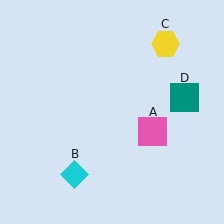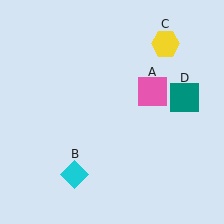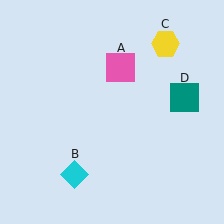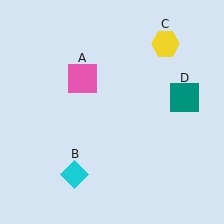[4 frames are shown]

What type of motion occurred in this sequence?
The pink square (object A) rotated counterclockwise around the center of the scene.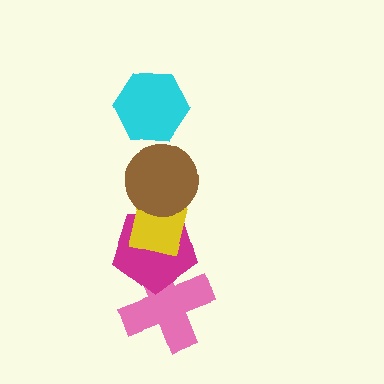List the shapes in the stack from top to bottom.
From top to bottom: the cyan hexagon, the brown circle, the yellow rectangle, the magenta pentagon, the pink cross.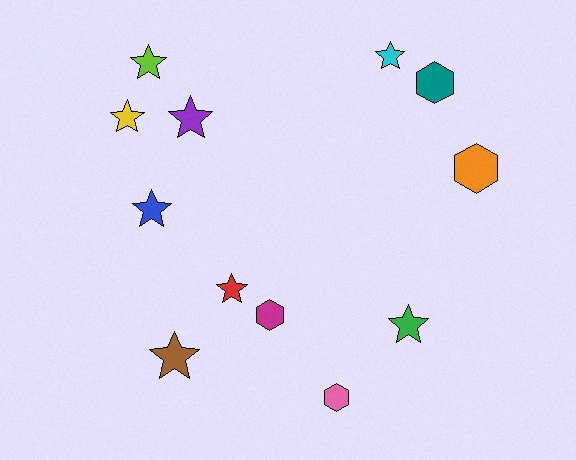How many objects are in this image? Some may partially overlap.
There are 12 objects.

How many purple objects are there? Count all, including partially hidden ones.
There is 1 purple object.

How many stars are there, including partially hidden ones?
There are 8 stars.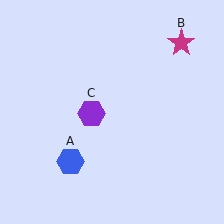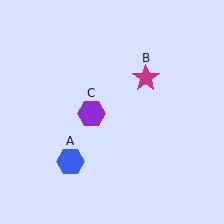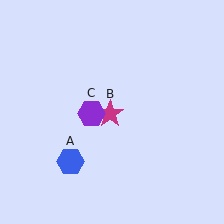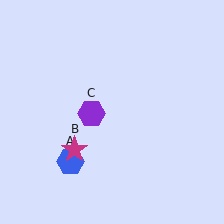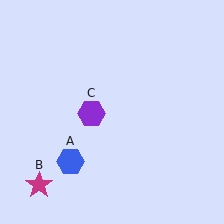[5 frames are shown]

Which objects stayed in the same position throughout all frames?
Blue hexagon (object A) and purple hexagon (object C) remained stationary.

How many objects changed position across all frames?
1 object changed position: magenta star (object B).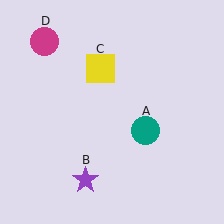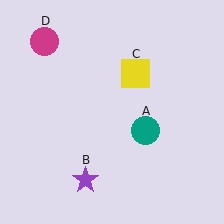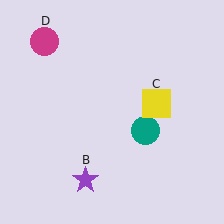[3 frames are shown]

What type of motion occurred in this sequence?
The yellow square (object C) rotated clockwise around the center of the scene.